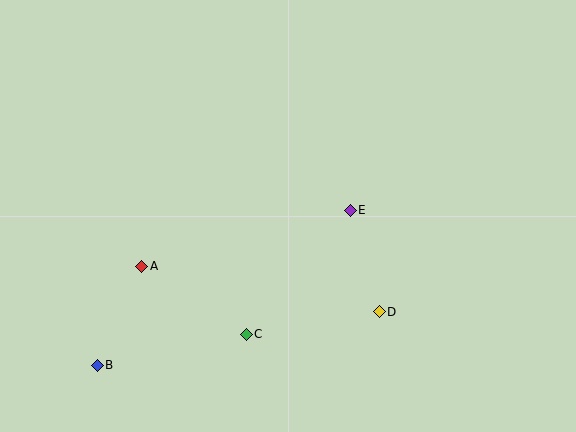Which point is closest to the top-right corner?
Point E is closest to the top-right corner.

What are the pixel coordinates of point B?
Point B is at (97, 365).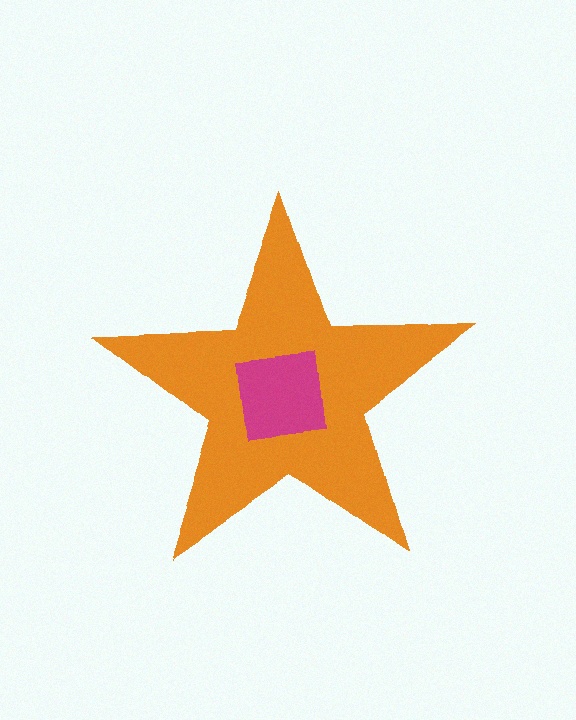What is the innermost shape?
The magenta square.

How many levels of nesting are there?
2.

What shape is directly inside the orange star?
The magenta square.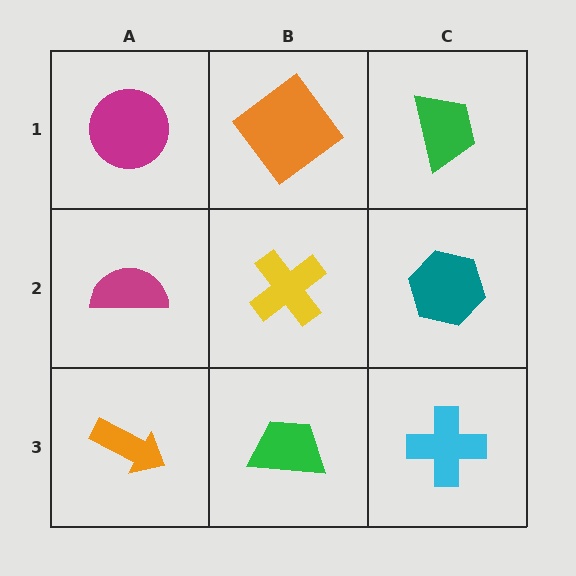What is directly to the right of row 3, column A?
A green trapezoid.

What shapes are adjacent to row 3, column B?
A yellow cross (row 2, column B), an orange arrow (row 3, column A), a cyan cross (row 3, column C).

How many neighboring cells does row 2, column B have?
4.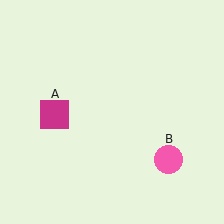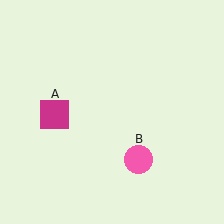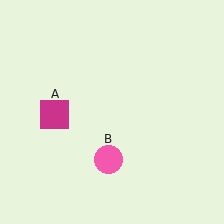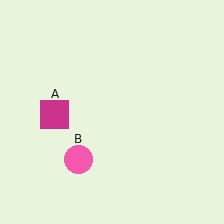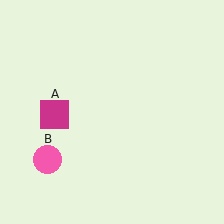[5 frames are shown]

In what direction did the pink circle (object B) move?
The pink circle (object B) moved left.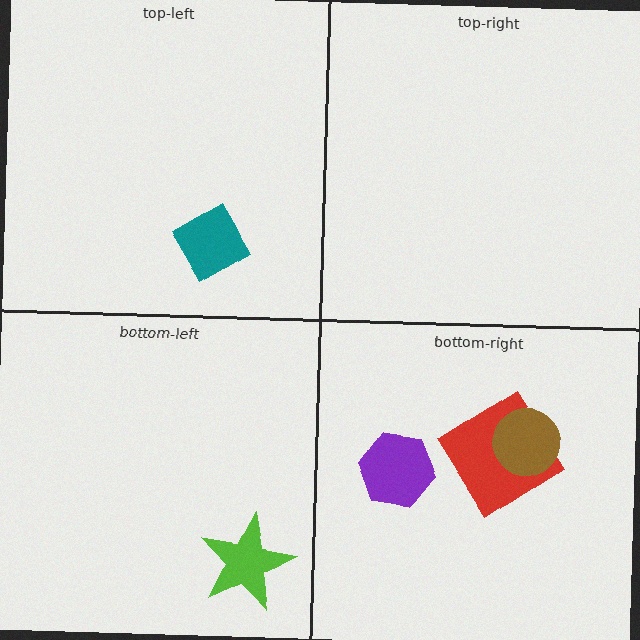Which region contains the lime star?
The bottom-left region.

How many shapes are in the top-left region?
1.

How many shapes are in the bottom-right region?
3.